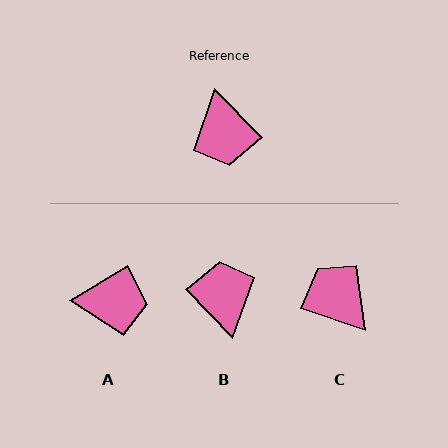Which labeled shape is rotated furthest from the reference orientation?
B, about 179 degrees away.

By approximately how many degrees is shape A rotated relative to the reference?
Approximately 77 degrees counter-clockwise.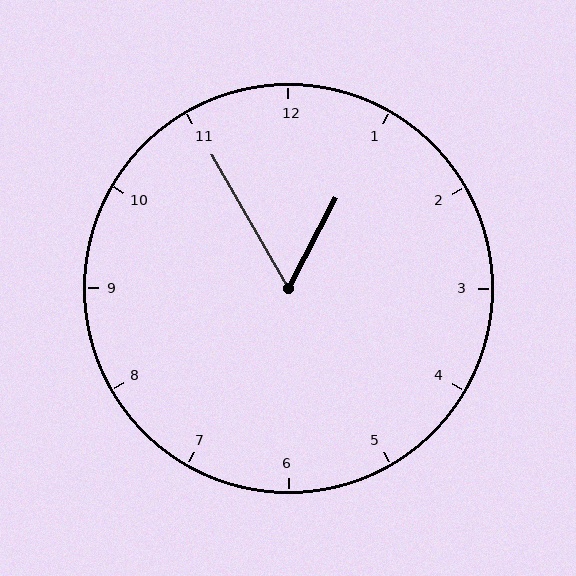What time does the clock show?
12:55.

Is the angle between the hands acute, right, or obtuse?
It is acute.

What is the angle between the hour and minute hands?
Approximately 58 degrees.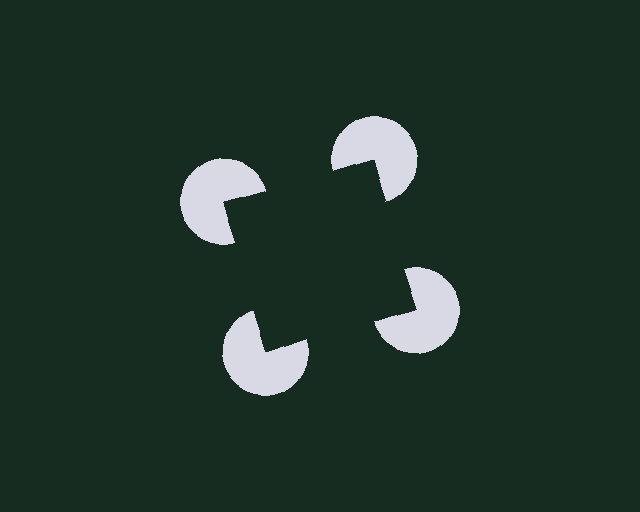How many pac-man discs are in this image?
There are 4 — one at each vertex of the illusory square.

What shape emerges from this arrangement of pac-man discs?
An illusory square — its edges are inferred from the aligned wedge cuts in the pac-man discs, not physically drawn.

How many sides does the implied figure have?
4 sides.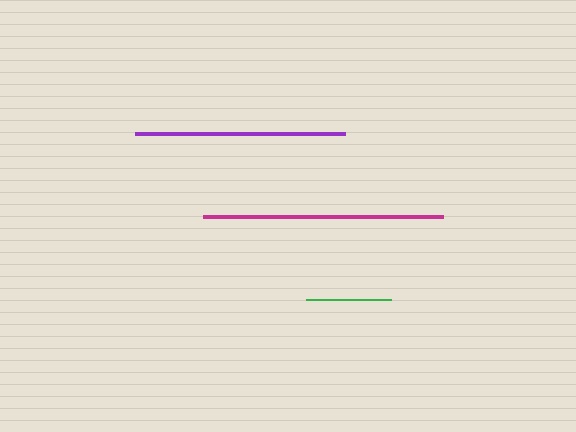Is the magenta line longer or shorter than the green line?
The magenta line is longer than the green line.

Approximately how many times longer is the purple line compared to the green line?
The purple line is approximately 2.5 times the length of the green line.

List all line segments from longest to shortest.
From longest to shortest: magenta, purple, green.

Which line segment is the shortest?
The green line is the shortest at approximately 85 pixels.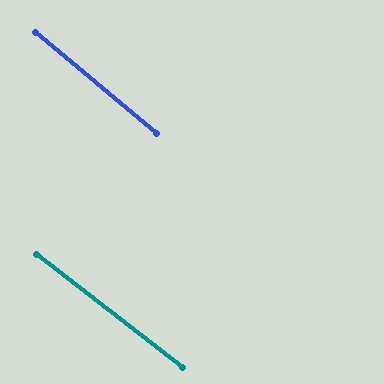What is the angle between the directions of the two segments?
Approximately 2 degrees.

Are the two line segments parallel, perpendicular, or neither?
Parallel — their directions differ by only 1.9°.